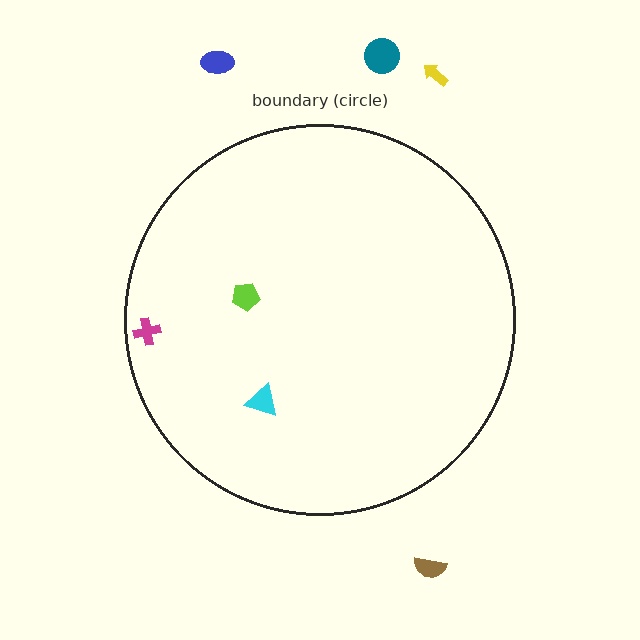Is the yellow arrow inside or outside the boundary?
Outside.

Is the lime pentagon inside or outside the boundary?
Inside.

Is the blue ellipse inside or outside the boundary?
Outside.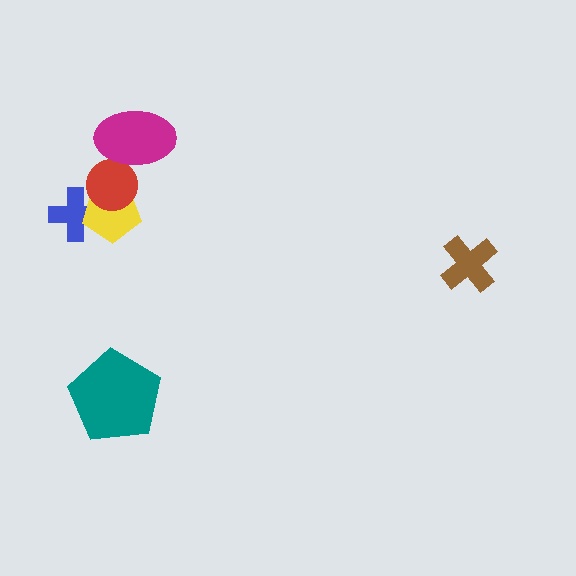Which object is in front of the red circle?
The magenta ellipse is in front of the red circle.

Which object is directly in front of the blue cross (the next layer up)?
The yellow pentagon is directly in front of the blue cross.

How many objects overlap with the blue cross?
2 objects overlap with the blue cross.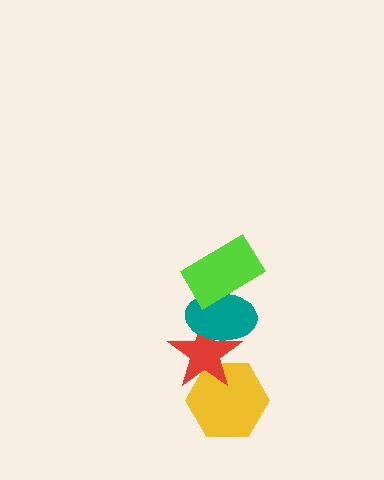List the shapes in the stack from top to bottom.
From top to bottom: the lime rectangle, the teal ellipse, the red star, the yellow hexagon.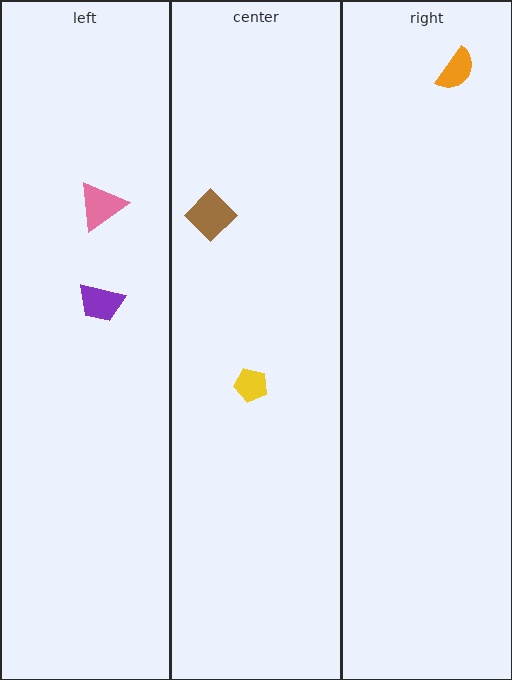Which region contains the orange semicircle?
The right region.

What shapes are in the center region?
The yellow pentagon, the brown diamond.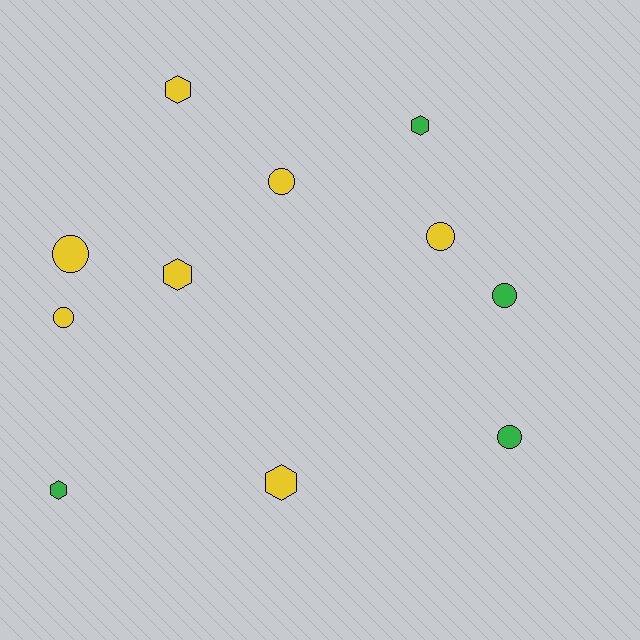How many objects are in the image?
There are 11 objects.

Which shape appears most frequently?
Circle, with 6 objects.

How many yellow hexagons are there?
There are 3 yellow hexagons.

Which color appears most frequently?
Yellow, with 7 objects.